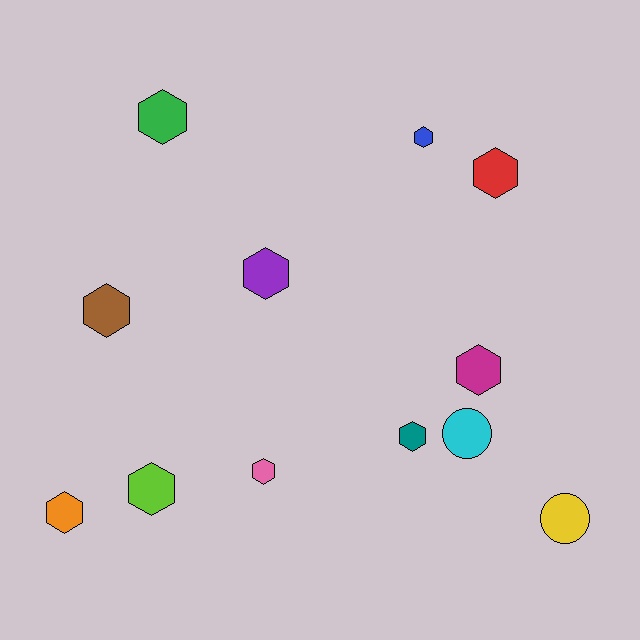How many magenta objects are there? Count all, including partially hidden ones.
There is 1 magenta object.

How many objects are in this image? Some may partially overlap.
There are 12 objects.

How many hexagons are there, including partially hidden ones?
There are 10 hexagons.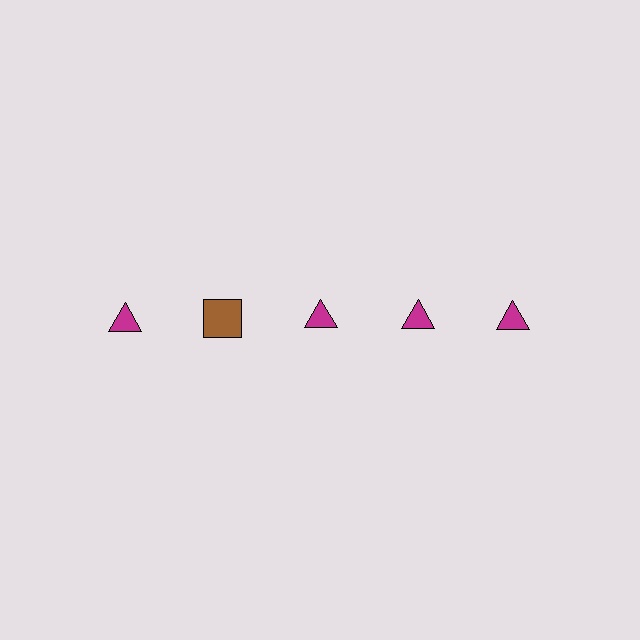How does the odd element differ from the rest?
It differs in both color (brown instead of magenta) and shape (square instead of triangle).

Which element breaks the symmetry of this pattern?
The brown square in the top row, second from left column breaks the symmetry. All other shapes are magenta triangles.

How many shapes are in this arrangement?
There are 5 shapes arranged in a grid pattern.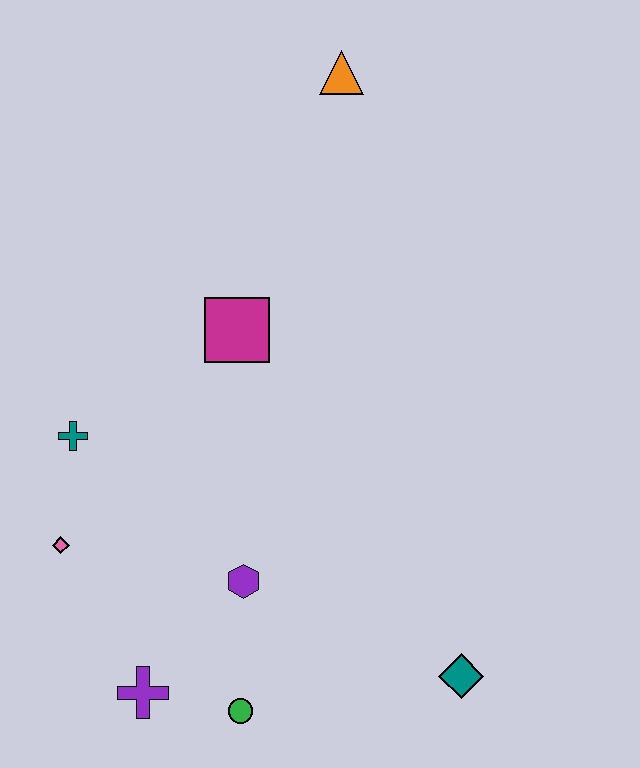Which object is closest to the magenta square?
The teal cross is closest to the magenta square.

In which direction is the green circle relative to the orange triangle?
The green circle is below the orange triangle.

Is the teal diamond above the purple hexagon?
No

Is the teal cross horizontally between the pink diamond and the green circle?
Yes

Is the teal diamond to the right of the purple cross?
Yes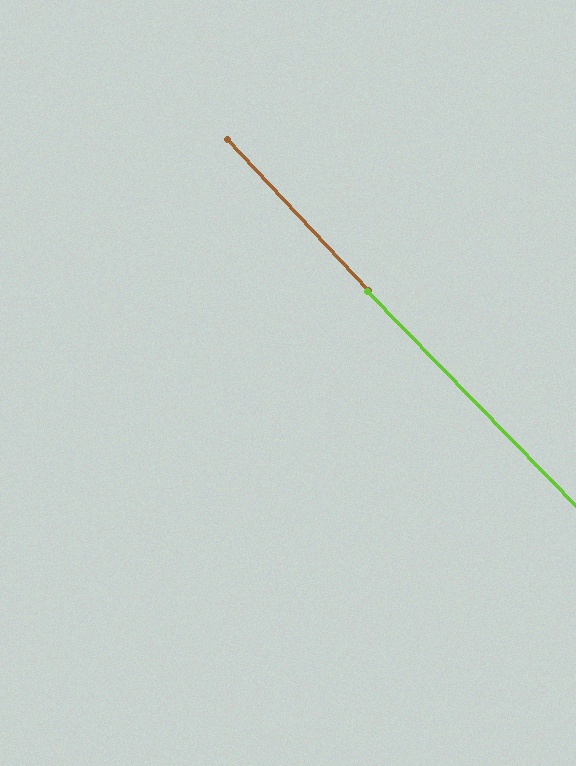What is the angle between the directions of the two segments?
Approximately 1 degree.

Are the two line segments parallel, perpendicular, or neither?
Parallel — their directions differ by only 1.4°.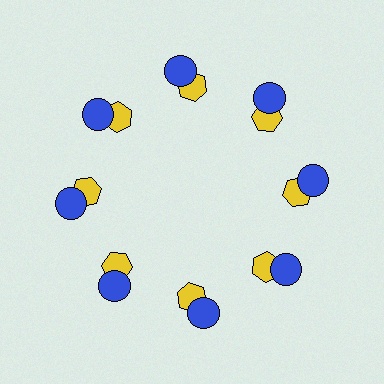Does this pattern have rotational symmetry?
Yes, this pattern has 8-fold rotational symmetry. It looks the same after rotating 45 degrees around the center.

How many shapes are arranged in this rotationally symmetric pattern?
There are 16 shapes, arranged in 8 groups of 2.